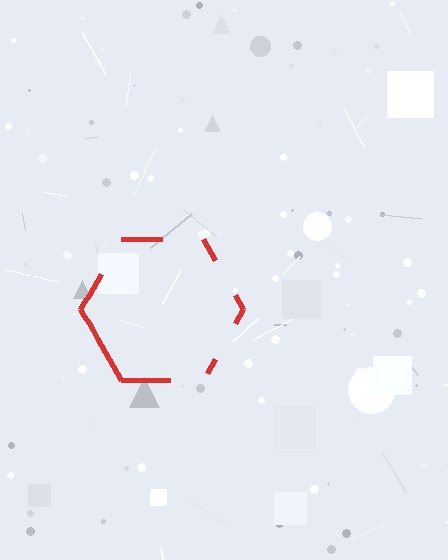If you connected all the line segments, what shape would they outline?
They would outline a hexagon.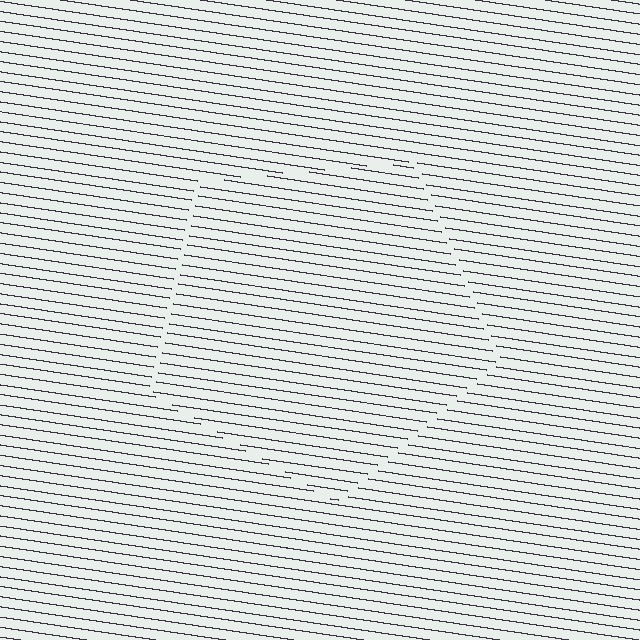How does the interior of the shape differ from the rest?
The interior of the shape contains the same grating, shifted by half a period — the contour is defined by the phase discontinuity where line-ends from the inner and outer gratings abut.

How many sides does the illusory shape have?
5 sides — the line-ends trace a pentagon.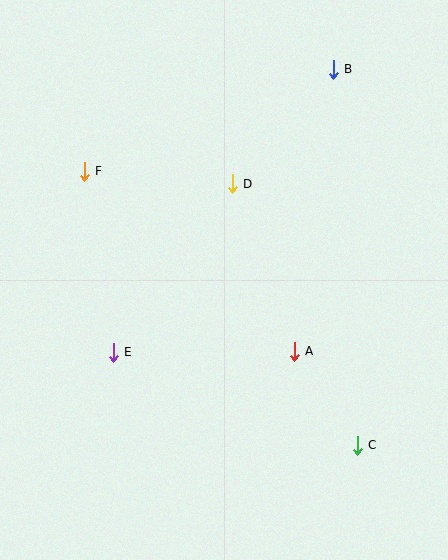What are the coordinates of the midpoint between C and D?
The midpoint between C and D is at (295, 315).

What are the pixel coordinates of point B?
Point B is at (333, 69).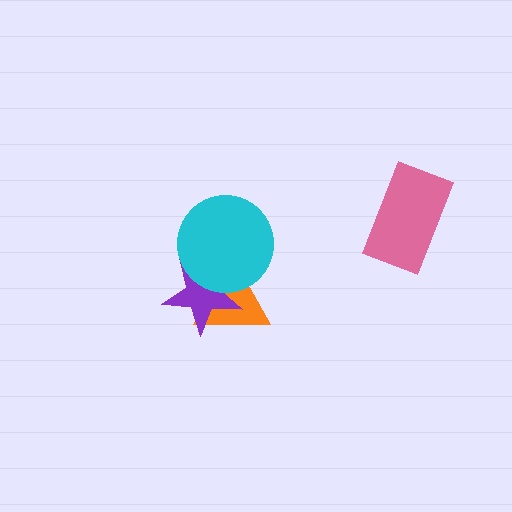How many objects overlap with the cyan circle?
2 objects overlap with the cyan circle.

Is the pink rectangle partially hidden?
No, no other shape covers it.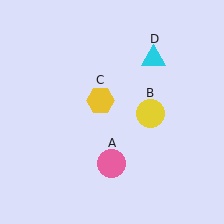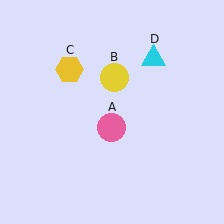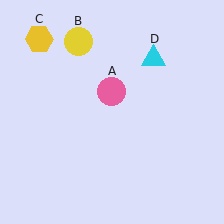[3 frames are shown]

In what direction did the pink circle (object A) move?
The pink circle (object A) moved up.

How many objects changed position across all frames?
3 objects changed position: pink circle (object A), yellow circle (object B), yellow hexagon (object C).